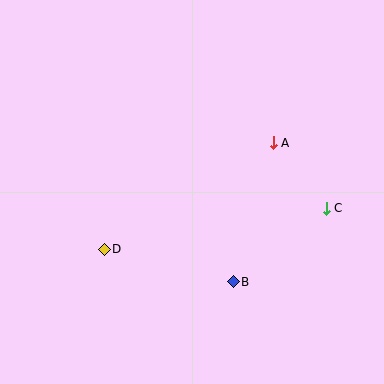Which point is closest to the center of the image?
Point A at (273, 143) is closest to the center.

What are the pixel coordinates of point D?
Point D is at (104, 249).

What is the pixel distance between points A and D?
The distance between A and D is 200 pixels.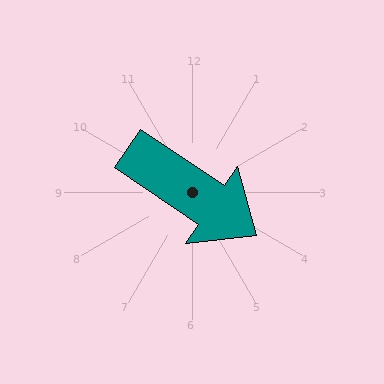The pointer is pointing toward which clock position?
Roughly 4 o'clock.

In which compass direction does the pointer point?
Southeast.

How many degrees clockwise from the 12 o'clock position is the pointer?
Approximately 124 degrees.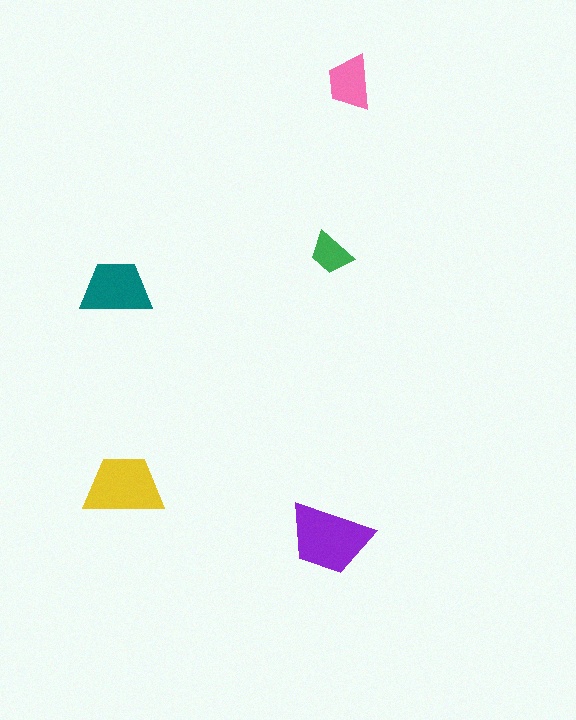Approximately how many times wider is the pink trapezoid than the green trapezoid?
About 1.5 times wider.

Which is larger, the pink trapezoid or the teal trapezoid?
The teal one.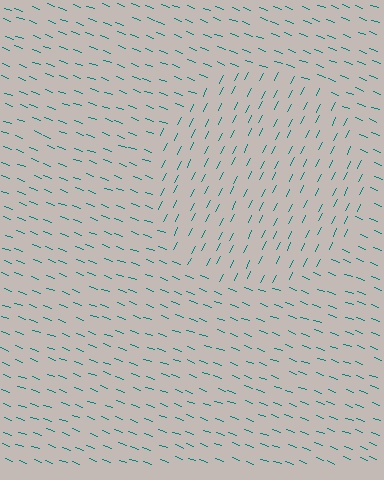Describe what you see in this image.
The image is filled with small teal line segments. A circle region in the image has lines oriented differently from the surrounding lines, creating a visible texture boundary.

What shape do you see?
I see a circle.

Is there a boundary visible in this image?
Yes, there is a texture boundary formed by a change in line orientation.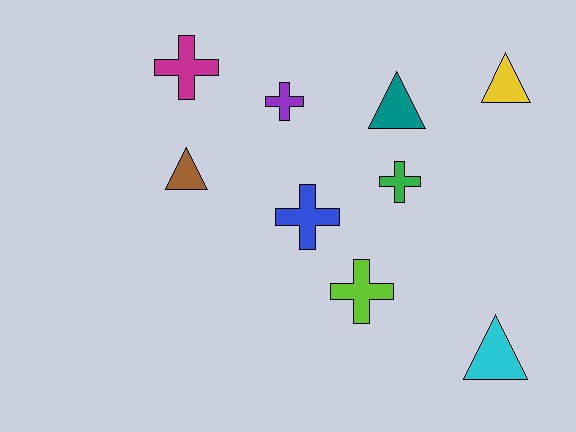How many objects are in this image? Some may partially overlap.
There are 9 objects.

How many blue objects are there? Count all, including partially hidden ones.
There is 1 blue object.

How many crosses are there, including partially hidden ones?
There are 5 crosses.